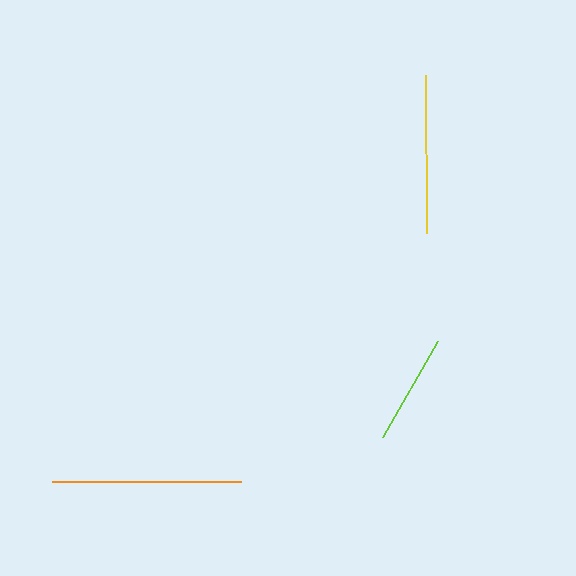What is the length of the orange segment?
The orange segment is approximately 189 pixels long.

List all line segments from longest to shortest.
From longest to shortest: orange, yellow, lime.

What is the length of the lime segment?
The lime segment is approximately 111 pixels long.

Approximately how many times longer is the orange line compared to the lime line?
The orange line is approximately 1.7 times the length of the lime line.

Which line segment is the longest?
The orange line is the longest at approximately 189 pixels.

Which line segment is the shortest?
The lime line is the shortest at approximately 111 pixels.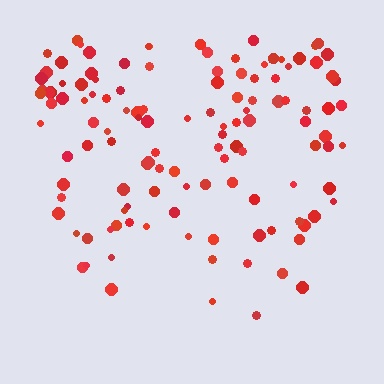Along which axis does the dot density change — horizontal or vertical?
Vertical.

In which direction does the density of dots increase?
From bottom to top, with the top side densest.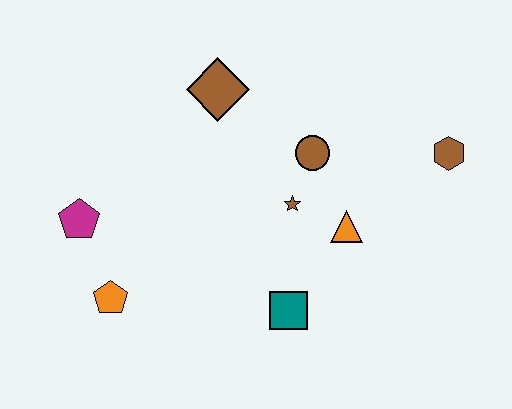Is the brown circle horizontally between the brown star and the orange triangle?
Yes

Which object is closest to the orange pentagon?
The magenta pentagon is closest to the orange pentagon.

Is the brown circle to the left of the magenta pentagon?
No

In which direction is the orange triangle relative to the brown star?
The orange triangle is to the right of the brown star.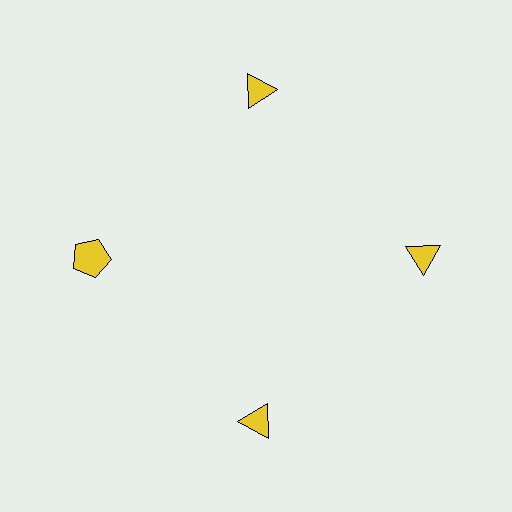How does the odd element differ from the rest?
It has a different shape: pentagon instead of triangle.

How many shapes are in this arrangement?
There are 4 shapes arranged in a ring pattern.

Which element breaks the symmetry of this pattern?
The yellow pentagon at roughly the 9 o'clock position breaks the symmetry. All other shapes are yellow triangles.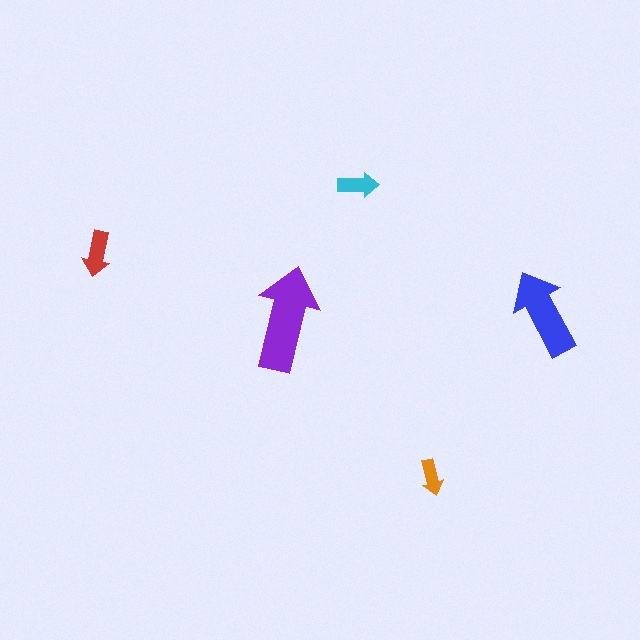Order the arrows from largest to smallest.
the purple one, the blue one, the red one, the cyan one, the orange one.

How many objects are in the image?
There are 5 objects in the image.